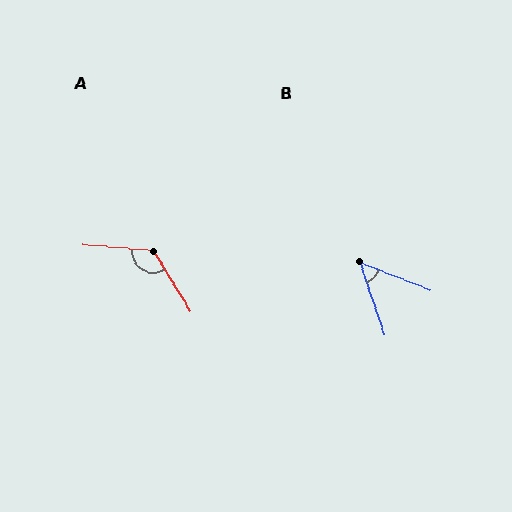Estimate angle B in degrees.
Approximately 49 degrees.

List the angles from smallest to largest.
B (49°), A (127°).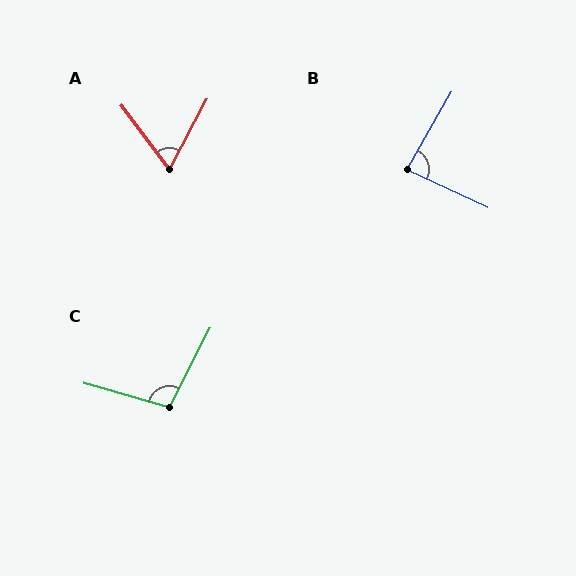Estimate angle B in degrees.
Approximately 85 degrees.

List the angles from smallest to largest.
A (65°), B (85°), C (101°).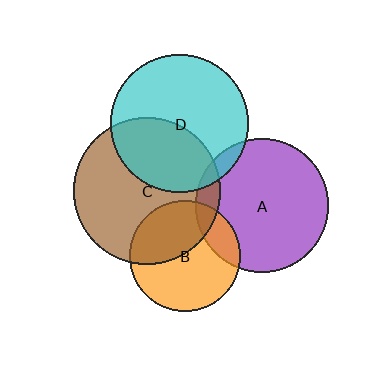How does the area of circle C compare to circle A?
Approximately 1.2 times.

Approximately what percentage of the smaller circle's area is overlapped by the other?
Approximately 15%.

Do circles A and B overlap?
Yes.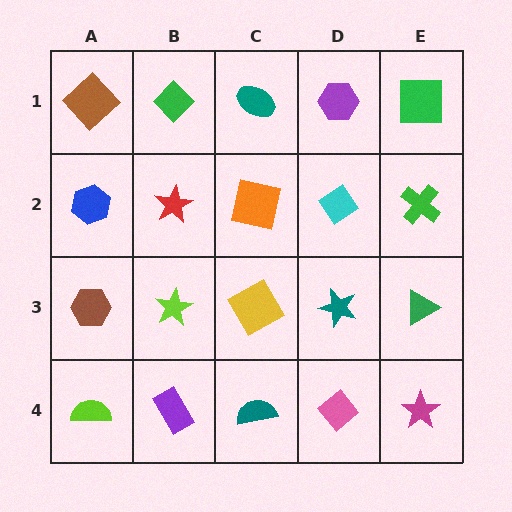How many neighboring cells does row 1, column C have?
3.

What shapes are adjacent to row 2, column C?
A teal ellipse (row 1, column C), a yellow square (row 3, column C), a red star (row 2, column B), a cyan diamond (row 2, column D).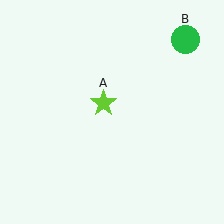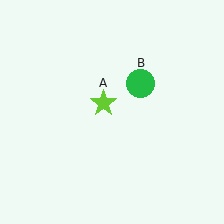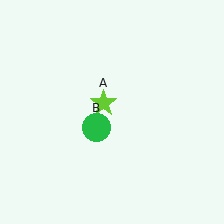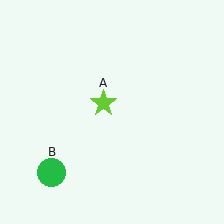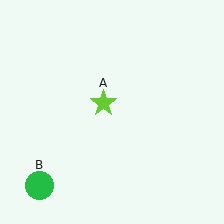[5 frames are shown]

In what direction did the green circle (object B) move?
The green circle (object B) moved down and to the left.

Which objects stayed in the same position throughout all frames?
Lime star (object A) remained stationary.